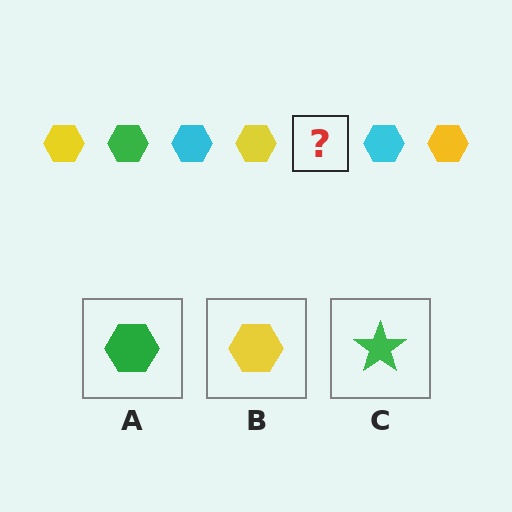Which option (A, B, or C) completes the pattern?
A.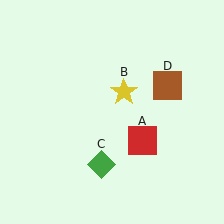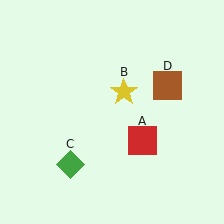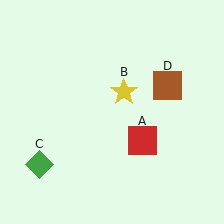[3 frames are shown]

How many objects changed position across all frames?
1 object changed position: green diamond (object C).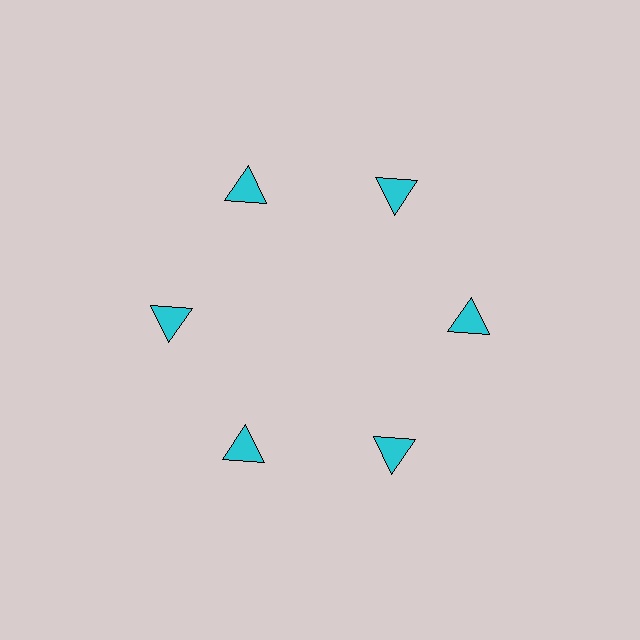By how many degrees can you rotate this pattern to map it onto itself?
The pattern maps onto itself every 60 degrees of rotation.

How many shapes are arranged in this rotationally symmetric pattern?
There are 6 shapes, arranged in 6 groups of 1.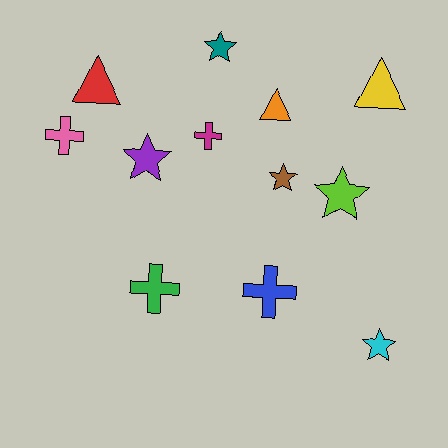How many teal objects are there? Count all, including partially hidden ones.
There is 1 teal object.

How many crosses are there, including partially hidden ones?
There are 4 crosses.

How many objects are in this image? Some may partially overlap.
There are 12 objects.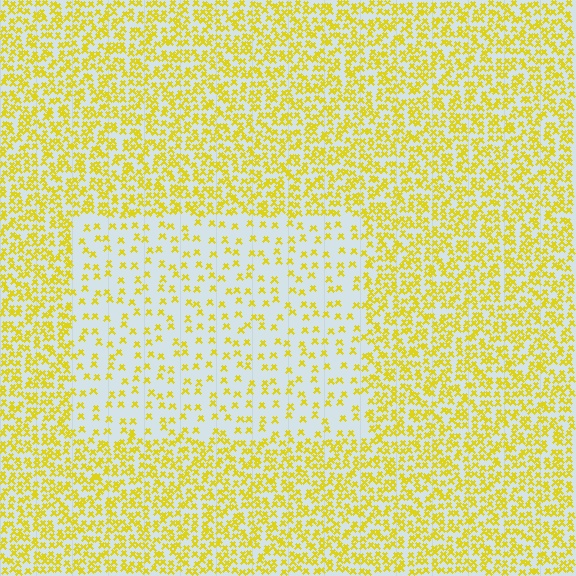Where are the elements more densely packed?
The elements are more densely packed outside the rectangle boundary.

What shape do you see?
I see a rectangle.